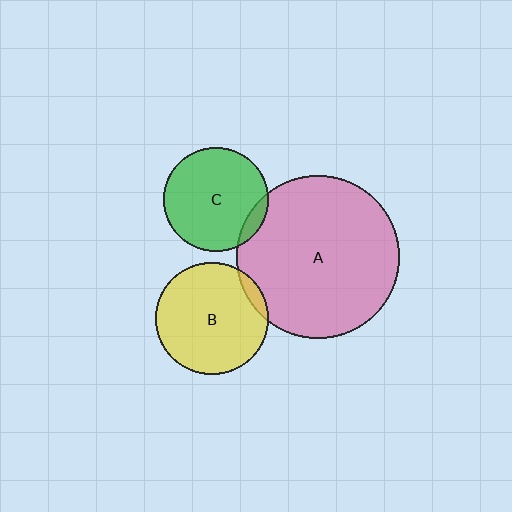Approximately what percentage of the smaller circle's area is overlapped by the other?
Approximately 10%.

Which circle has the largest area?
Circle A (pink).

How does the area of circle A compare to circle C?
Approximately 2.4 times.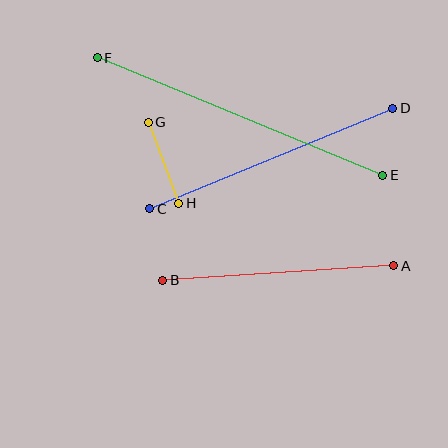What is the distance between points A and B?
The distance is approximately 232 pixels.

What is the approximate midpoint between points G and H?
The midpoint is at approximately (163, 163) pixels.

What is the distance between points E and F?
The distance is approximately 309 pixels.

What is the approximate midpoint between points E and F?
The midpoint is at approximately (240, 117) pixels.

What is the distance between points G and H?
The distance is approximately 87 pixels.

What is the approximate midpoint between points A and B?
The midpoint is at approximately (278, 273) pixels.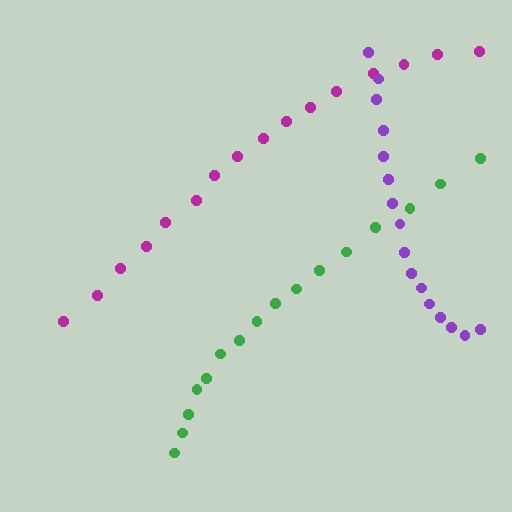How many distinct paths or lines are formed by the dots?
There are 3 distinct paths.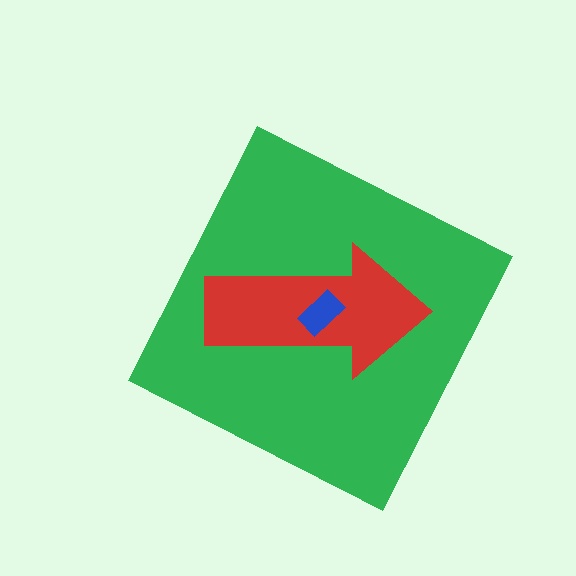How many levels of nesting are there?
3.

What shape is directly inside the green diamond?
The red arrow.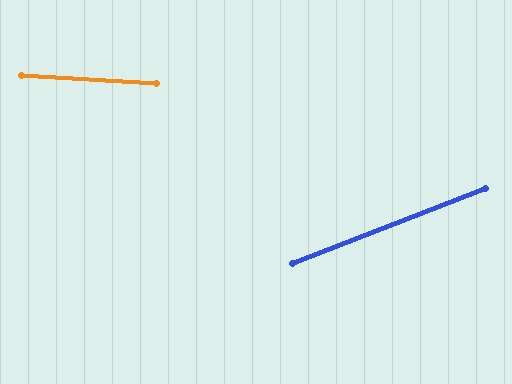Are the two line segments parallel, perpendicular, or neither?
Neither parallel nor perpendicular — they differ by about 24°.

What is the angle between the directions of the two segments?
Approximately 24 degrees.